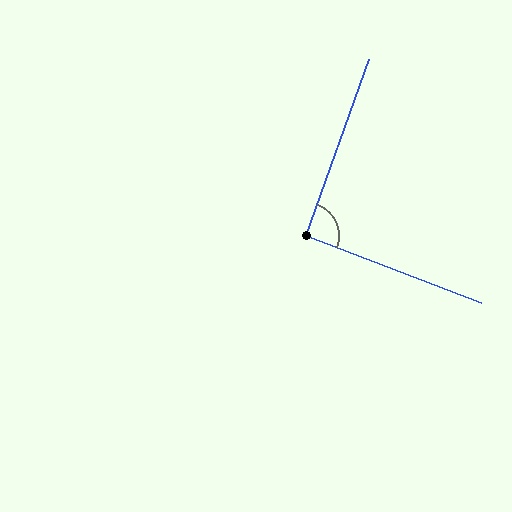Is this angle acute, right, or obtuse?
It is approximately a right angle.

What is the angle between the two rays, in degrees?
Approximately 91 degrees.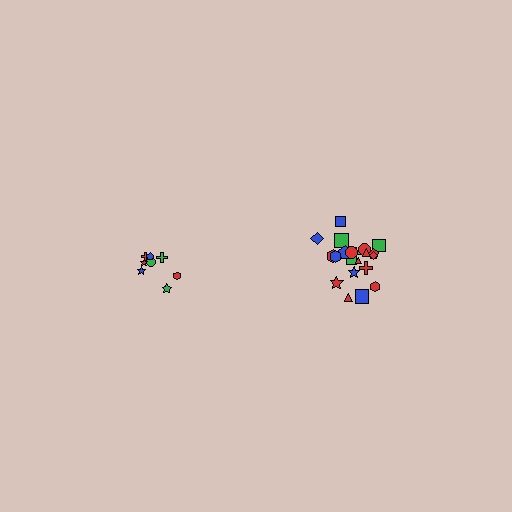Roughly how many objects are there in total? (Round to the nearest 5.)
Roughly 30 objects in total.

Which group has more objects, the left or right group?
The right group.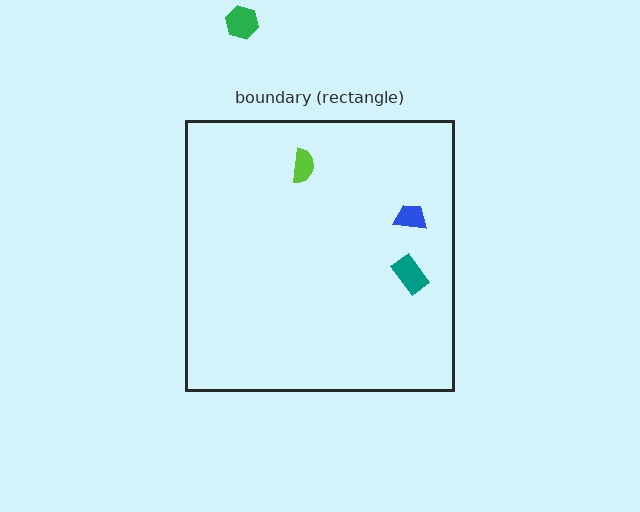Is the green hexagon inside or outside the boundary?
Outside.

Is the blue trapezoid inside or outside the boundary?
Inside.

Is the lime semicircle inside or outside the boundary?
Inside.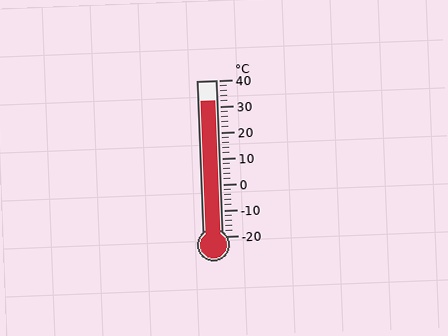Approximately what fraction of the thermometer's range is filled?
The thermometer is filled to approximately 85% of its range.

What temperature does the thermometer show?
The thermometer shows approximately 32°C.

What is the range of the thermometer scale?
The thermometer scale ranges from -20°C to 40°C.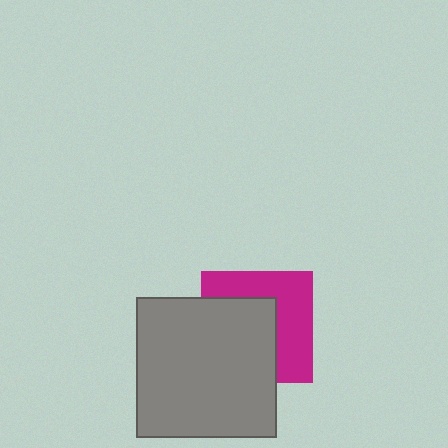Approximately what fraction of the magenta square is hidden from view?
Roughly 52% of the magenta square is hidden behind the gray square.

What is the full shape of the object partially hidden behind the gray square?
The partially hidden object is a magenta square.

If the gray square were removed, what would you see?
You would see the complete magenta square.